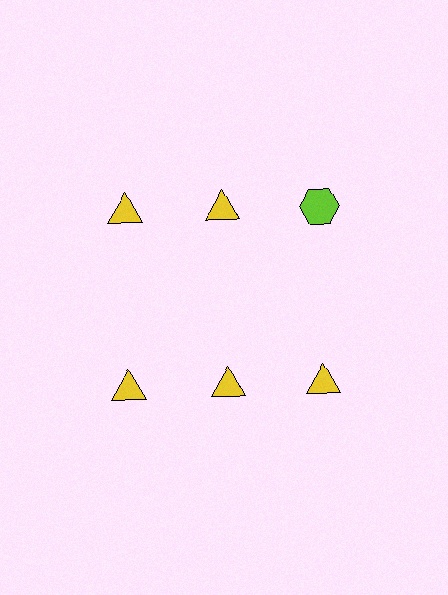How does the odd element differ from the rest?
It differs in both color (lime instead of yellow) and shape (hexagon instead of triangle).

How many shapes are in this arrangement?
There are 6 shapes arranged in a grid pattern.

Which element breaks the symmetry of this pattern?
The lime hexagon in the top row, center column breaks the symmetry. All other shapes are yellow triangles.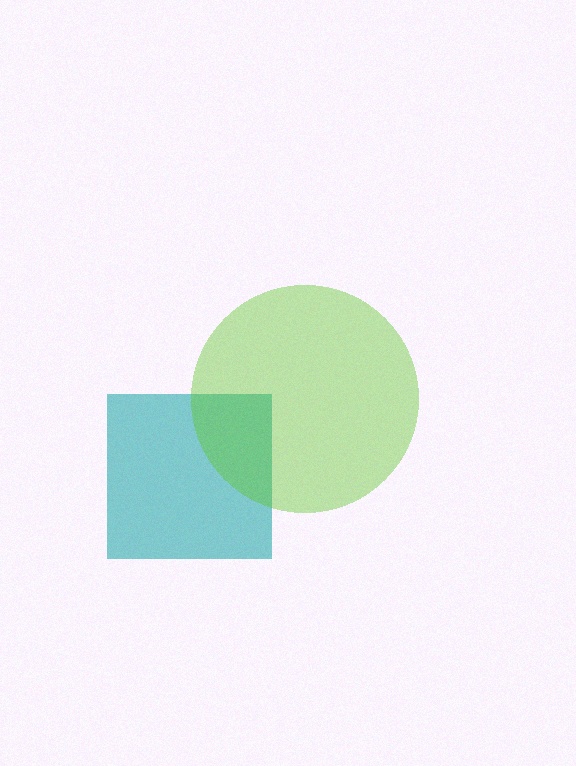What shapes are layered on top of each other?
The layered shapes are: a teal square, a lime circle.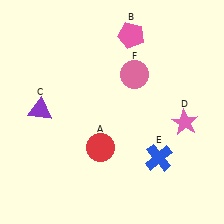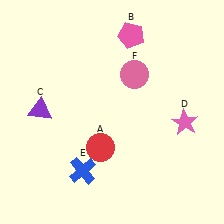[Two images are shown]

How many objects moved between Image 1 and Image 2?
1 object moved between the two images.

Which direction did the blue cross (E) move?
The blue cross (E) moved left.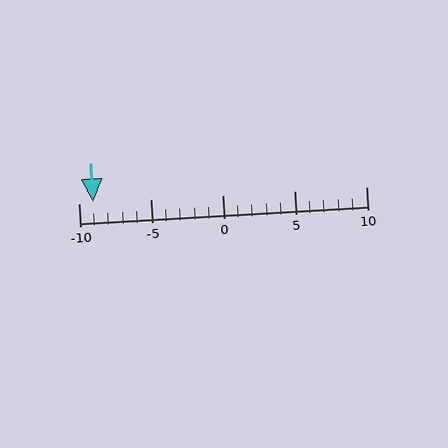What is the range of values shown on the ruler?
The ruler shows values from -10 to 10.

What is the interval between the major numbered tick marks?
The major tick marks are spaced 5 units apart.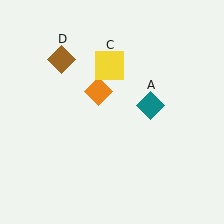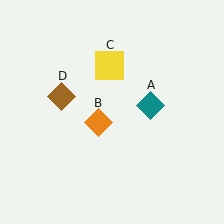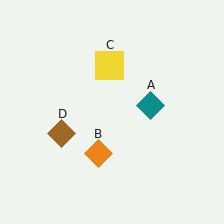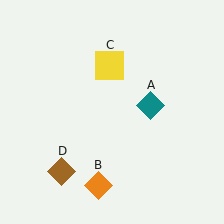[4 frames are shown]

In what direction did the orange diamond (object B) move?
The orange diamond (object B) moved down.